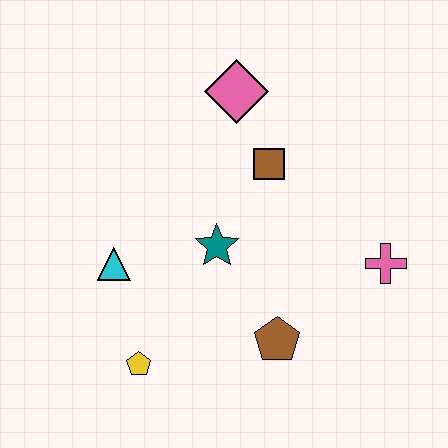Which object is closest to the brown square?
The pink diamond is closest to the brown square.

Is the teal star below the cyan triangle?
No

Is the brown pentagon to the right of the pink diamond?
Yes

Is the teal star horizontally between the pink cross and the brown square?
No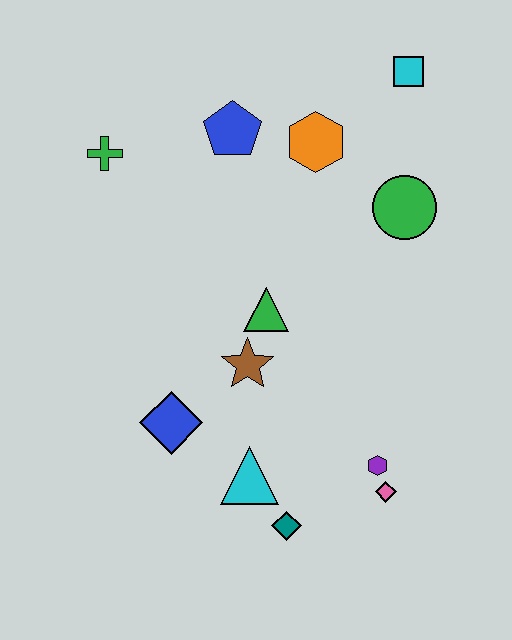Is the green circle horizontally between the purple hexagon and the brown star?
No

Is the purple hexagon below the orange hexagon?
Yes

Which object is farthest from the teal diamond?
The cyan square is farthest from the teal diamond.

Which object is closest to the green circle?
The orange hexagon is closest to the green circle.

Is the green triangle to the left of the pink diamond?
Yes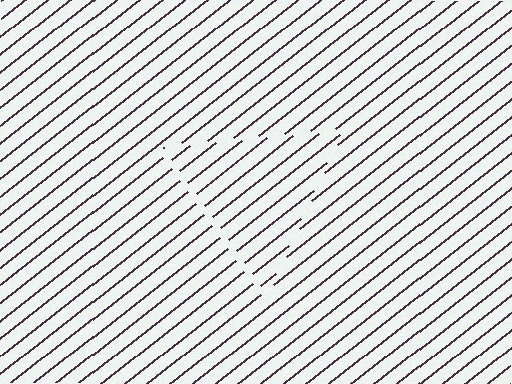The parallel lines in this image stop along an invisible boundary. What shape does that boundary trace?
An illusory triangle. The interior of the shape contains the same grating, shifted by half a period — the contour is defined by the phase discontinuity where line-ends from the inner and outer gratings abut.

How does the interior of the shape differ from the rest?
The interior of the shape contains the same grating, shifted by half a period — the contour is defined by the phase discontinuity where line-ends from the inner and outer gratings abut.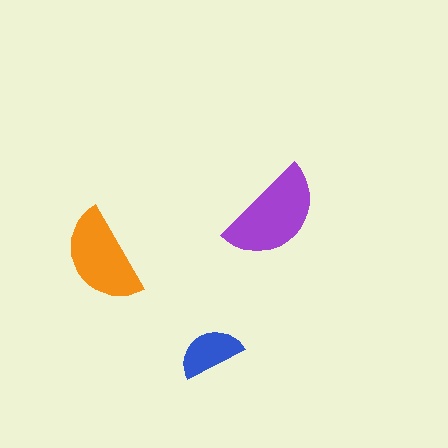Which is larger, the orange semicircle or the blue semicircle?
The orange one.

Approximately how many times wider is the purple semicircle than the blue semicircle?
About 1.5 times wider.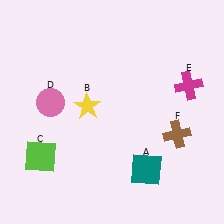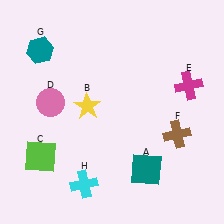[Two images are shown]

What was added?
A teal hexagon (G), a cyan cross (H) were added in Image 2.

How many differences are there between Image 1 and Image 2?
There are 2 differences between the two images.